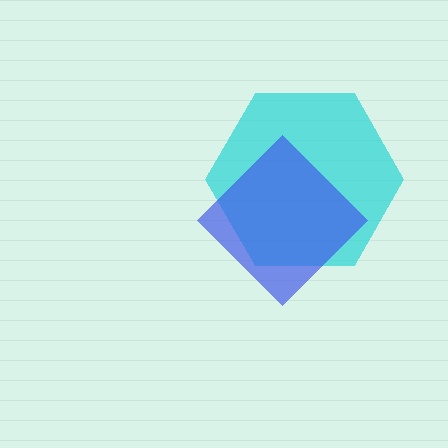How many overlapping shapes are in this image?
There are 2 overlapping shapes in the image.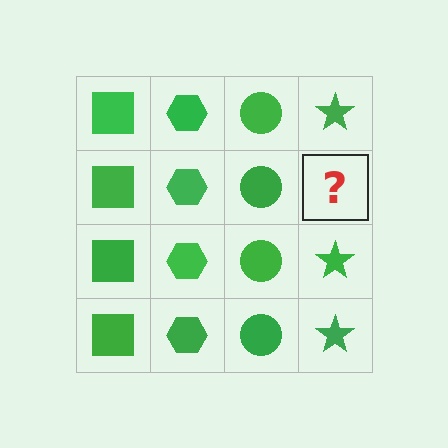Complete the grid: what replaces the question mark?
The question mark should be replaced with a green star.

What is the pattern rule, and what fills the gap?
The rule is that each column has a consistent shape. The gap should be filled with a green star.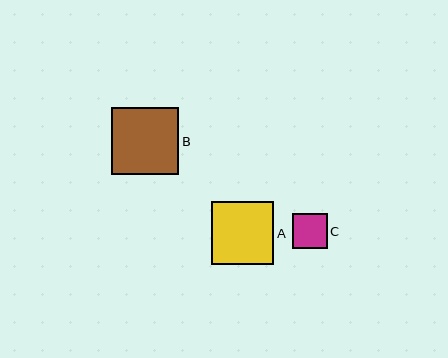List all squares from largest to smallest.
From largest to smallest: B, A, C.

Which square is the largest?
Square B is the largest with a size of approximately 67 pixels.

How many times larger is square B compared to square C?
Square B is approximately 1.9 times the size of square C.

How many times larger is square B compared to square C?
Square B is approximately 1.9 times the size of square C.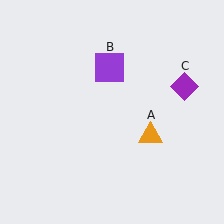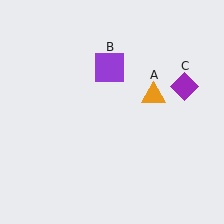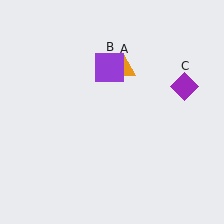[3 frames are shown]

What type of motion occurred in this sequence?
The orange triangle (object A) rotated counterclockwise around the center of the scene.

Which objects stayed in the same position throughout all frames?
Purple square (object B) and purple diamond (object C) remained stationary.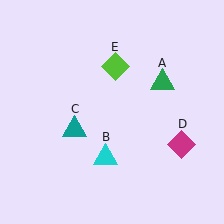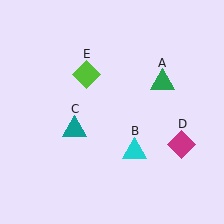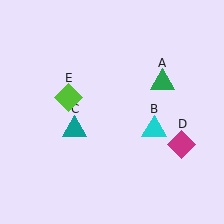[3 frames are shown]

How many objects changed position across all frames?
2 objects changed position: cyan triangle (object B), lime diamond (object E).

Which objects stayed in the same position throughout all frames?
Green triangle (object A) and teal triangle (object C) and magenta diamond (object D) remained stationary.